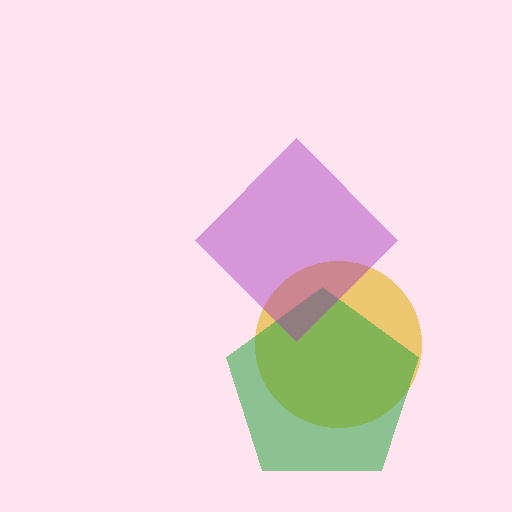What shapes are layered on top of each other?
The layered shapes are: a yellow circle, a green pentagon, a purple diamond.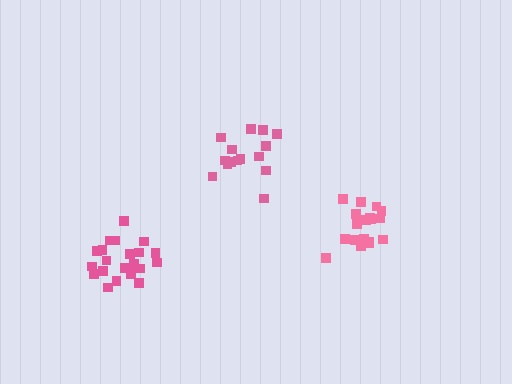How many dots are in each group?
Group 1: 15 dots, Group 2: 19 dots, Group 3: 21 dots (55 total).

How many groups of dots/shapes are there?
There are 3 groups.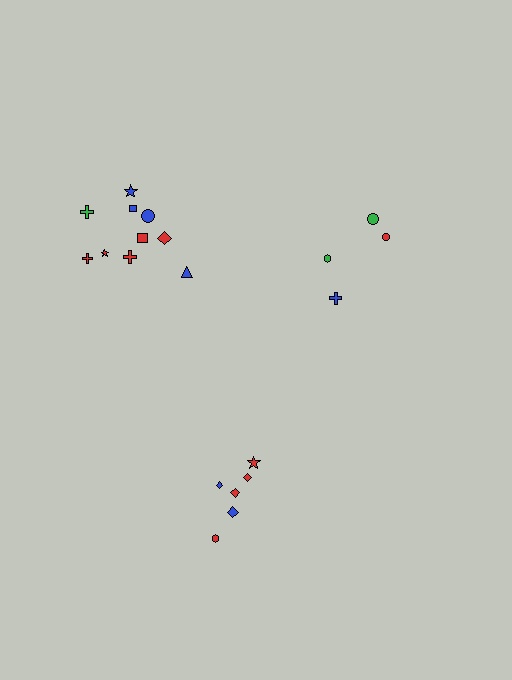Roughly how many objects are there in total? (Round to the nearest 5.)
Roughly 20 objects in total.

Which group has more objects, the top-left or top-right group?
The top-left group.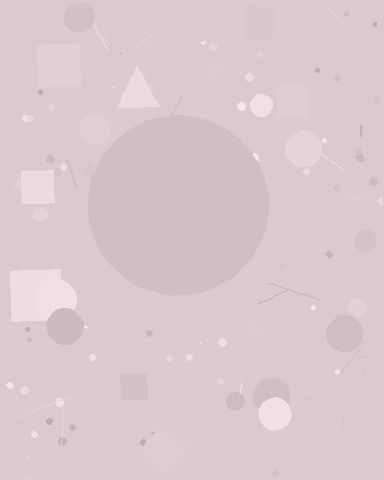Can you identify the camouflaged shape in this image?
The camouflaged shape is a circle.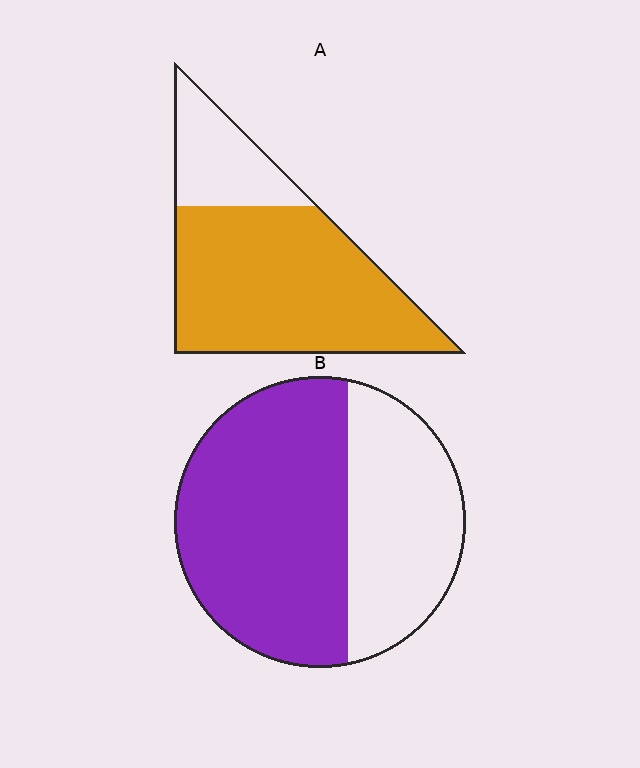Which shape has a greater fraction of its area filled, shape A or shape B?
Shape A.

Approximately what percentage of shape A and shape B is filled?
A is approximately 75% and B is approximately 60%.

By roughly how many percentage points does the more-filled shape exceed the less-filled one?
By roughly 15 percentage points (A over B).